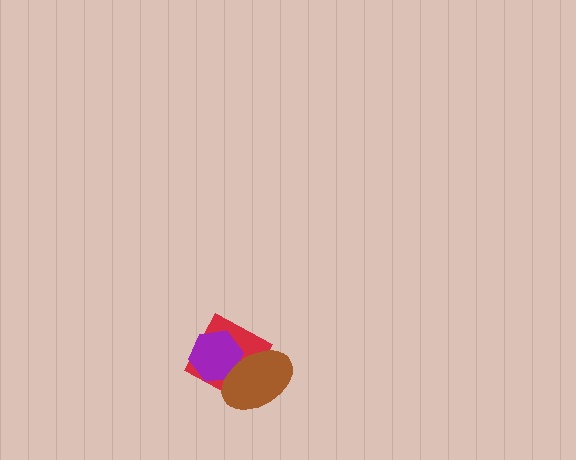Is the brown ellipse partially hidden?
No, no other shape covers it.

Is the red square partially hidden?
Yes, it is partially covered by another shape.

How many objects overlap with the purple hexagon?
2 objects overlap with the purple hexagon.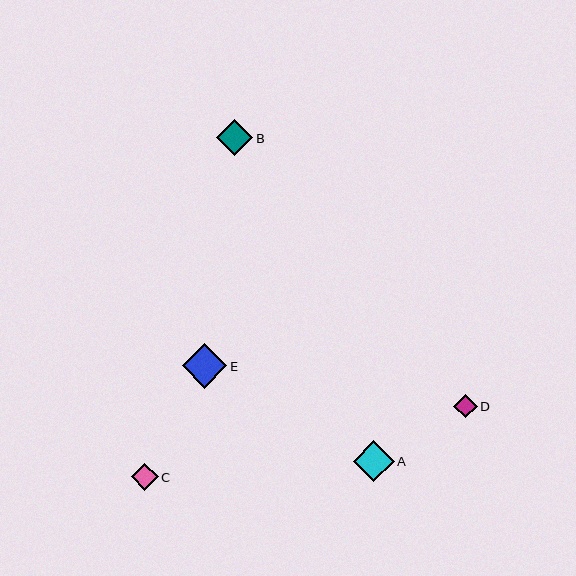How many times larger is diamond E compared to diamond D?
Diamond E is approximately 1.9 times the size of diamond D.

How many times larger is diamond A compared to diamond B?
Diamond A is approximately 1.1 times the size of diamond B.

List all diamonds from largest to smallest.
From largest to smallest: E, A, B, C, D.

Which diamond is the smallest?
Diamond D is the smallest with a size of approximately 24 pixels.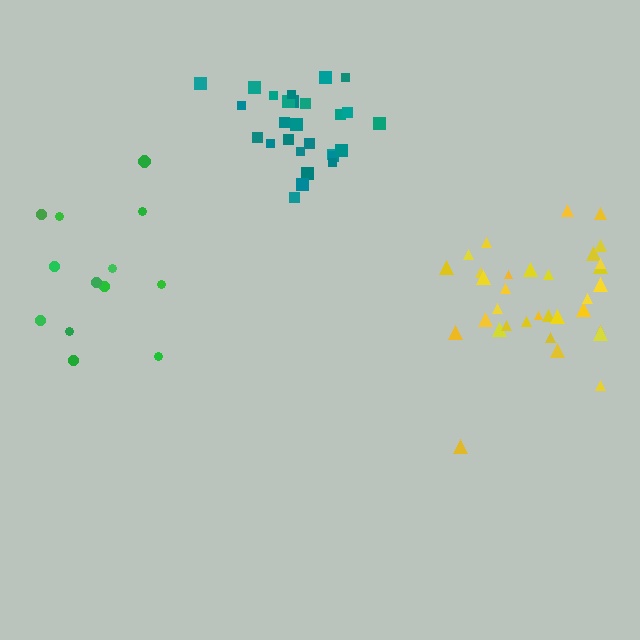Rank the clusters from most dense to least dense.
teal, yellow, green.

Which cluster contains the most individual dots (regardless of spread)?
Yellow (34).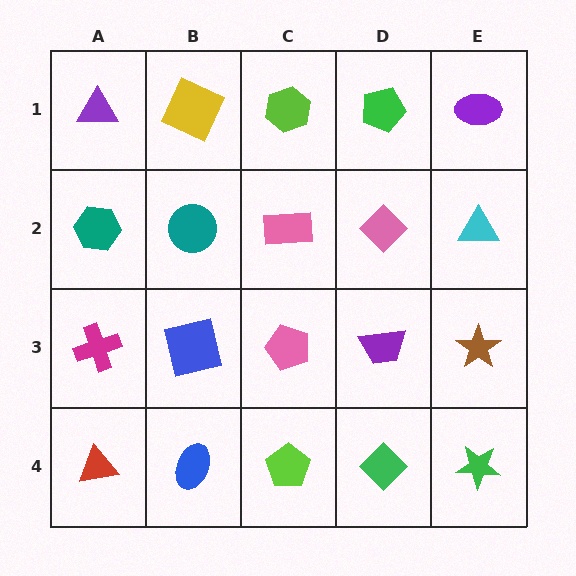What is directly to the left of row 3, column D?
A pink pentagon.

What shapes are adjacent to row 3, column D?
A pink diamond (row 2, column D), a green diamond (row 4, column D), a pink pentagon (row 3, column C), a brown star (row 3, column E).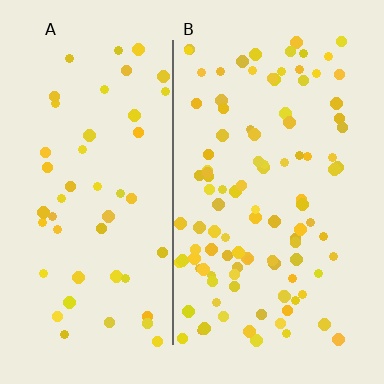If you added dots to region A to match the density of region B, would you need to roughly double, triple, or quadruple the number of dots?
Approximately double.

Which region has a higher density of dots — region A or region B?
B (the right).